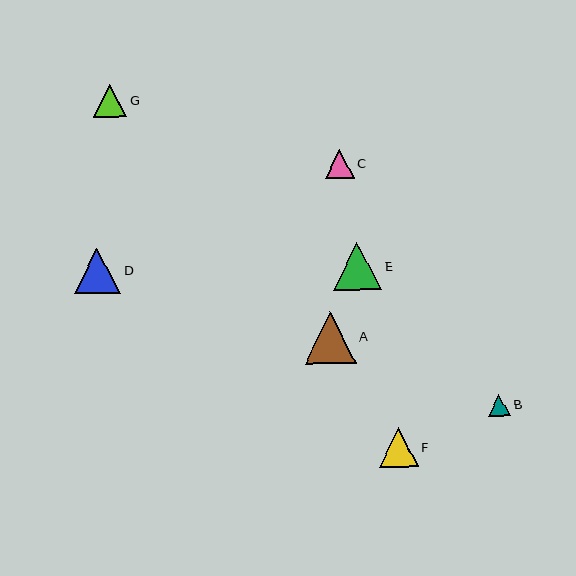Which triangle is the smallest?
Triangle B is the smallest with a size of approximately 22 pixels.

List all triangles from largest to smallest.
From largest to smallest: A, E, D, F, G, C, B.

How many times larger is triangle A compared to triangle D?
Triangle A is approximately 1.1 times the size of triangle D.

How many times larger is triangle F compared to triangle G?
Triangle F is approximately 1.2 times the size of triangle G.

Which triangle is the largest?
Triangle A is the largest with a size of approximately 51 pixels.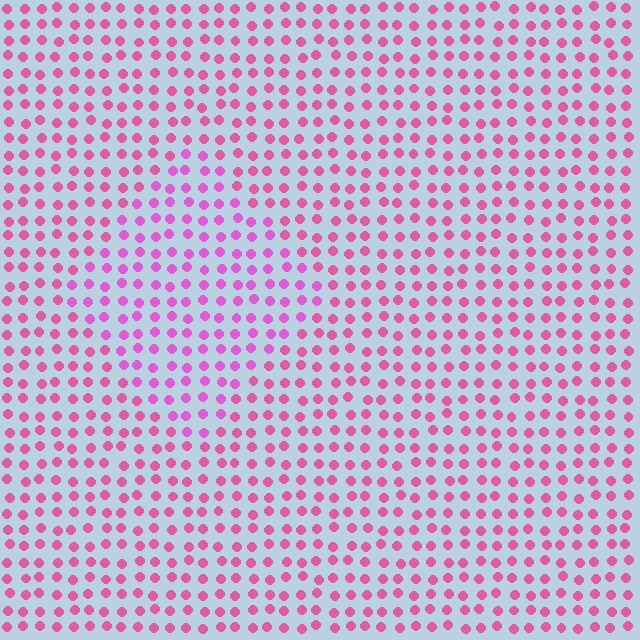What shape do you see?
I see a diamond.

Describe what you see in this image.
The image is filled with small pink elements in a uniform arrangement. A diamond-shaped region is visible where the elements are tinted to a slightly different hue, forming a subtle color boundary.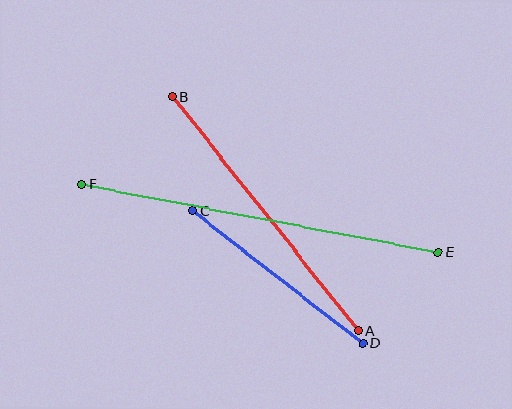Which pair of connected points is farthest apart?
Points E and F are farthest apart.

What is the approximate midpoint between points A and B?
The midpoint is at approximately (265, 214) pixels.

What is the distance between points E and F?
The distance is approximately 363 pixels.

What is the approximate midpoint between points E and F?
The midpoint is at approximately (260, 218) pixels.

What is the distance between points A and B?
The distance is approximately 299 pixels.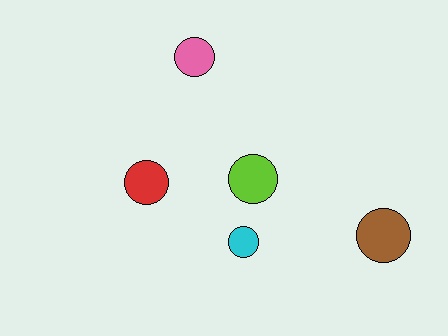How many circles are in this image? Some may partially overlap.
There are 5 circles.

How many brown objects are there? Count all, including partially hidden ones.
There is 1 brown object.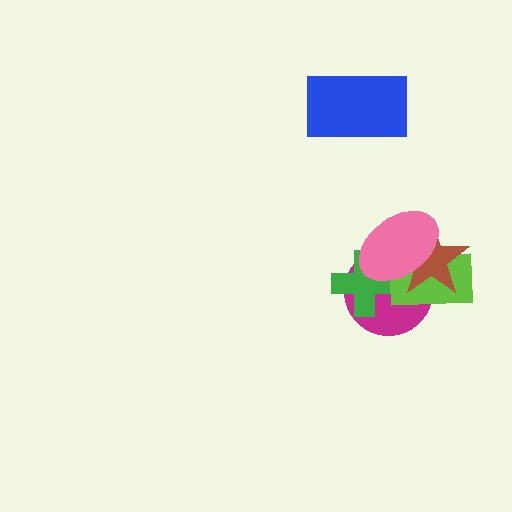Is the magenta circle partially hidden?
Yes, it is partially covered by another shape.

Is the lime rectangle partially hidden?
Yes, it is partially covered by another shape.